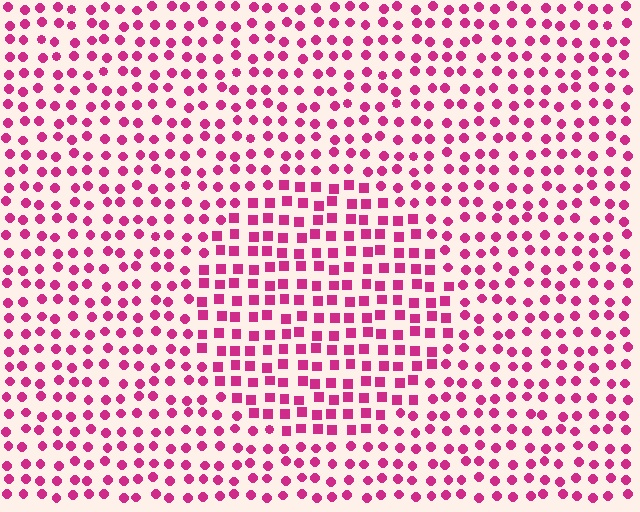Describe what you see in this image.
The image is filled with small magenta elements arranged in a uniform grid. A circle-shaped region contains squares, while the surrounding area contains circles. The boundary is defined purely by the change in element shape.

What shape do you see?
I see a circle.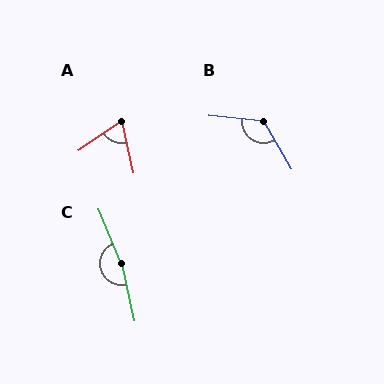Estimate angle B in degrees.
Approximately 126 degrees.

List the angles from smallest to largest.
A (68°), B (126°), C (170°).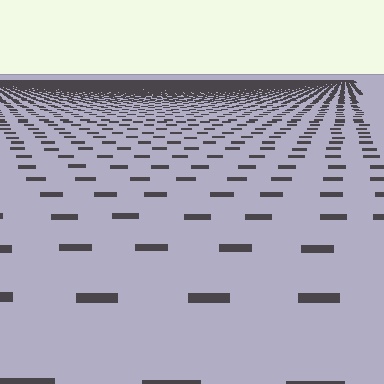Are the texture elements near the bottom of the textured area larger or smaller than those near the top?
Larger. Near the bottom, elements are closer to the viewer and appear at a bigger on-screen size.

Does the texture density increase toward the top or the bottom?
Density increases toward the top.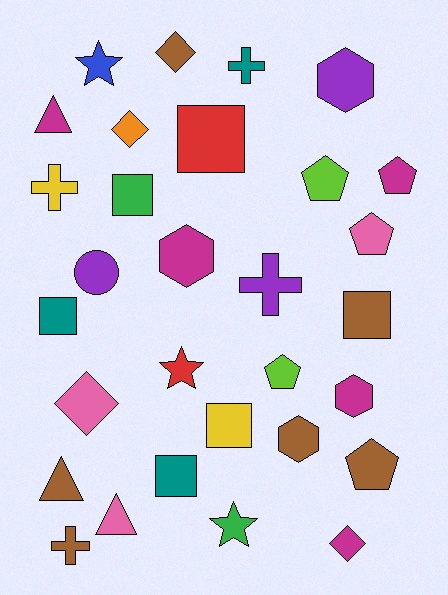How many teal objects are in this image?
There are 3 teal objects.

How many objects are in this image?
There are 30 objects.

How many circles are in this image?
There is 1 circle.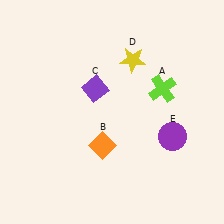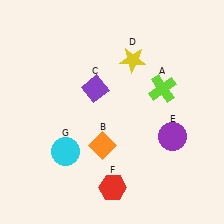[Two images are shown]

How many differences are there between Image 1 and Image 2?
There are 2 differences between the two images.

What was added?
A red hexagon (F), a cyan circle (G) were added in Image 2.